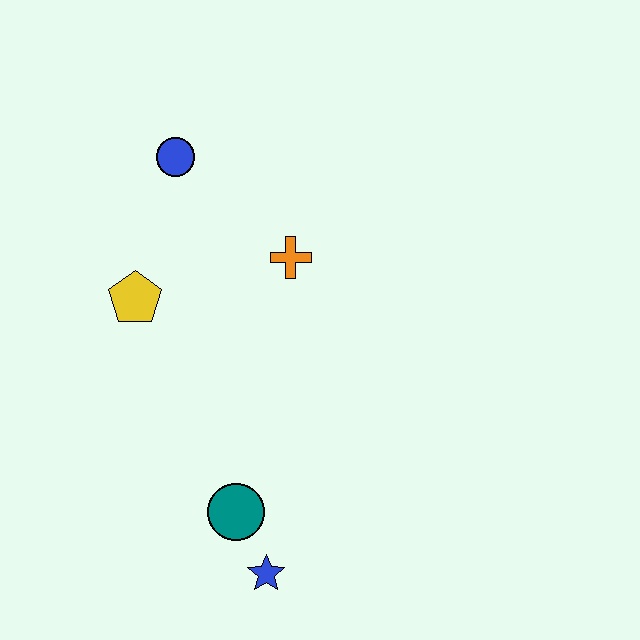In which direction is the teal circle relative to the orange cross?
The teal circle is below the orange cross.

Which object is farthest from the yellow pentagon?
The blue star is farthest from the yellow pentagon.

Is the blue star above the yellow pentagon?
No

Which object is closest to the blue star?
The teal circle is closest to the blue star.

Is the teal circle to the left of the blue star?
Yes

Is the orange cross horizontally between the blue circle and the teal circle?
No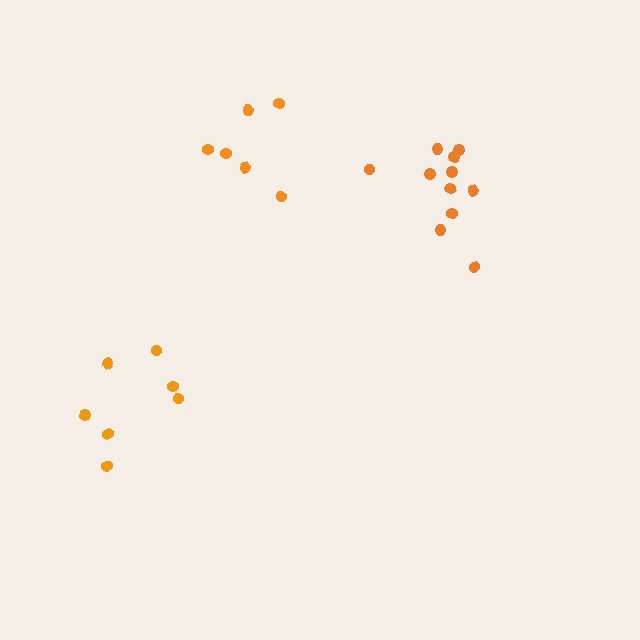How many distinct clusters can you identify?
There are 3 distinct clusters.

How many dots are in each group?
Group 1: 6 dots, Group 2: 11 dots, Group 3: 7 dots (24 total).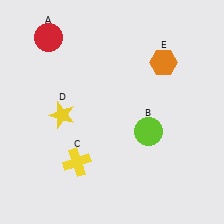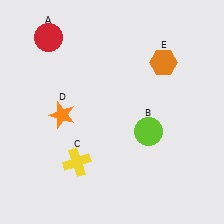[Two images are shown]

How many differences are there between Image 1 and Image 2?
There is 1 difference between the two images.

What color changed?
The star (D) changed from yellow in Image 1 to orange in Image 2.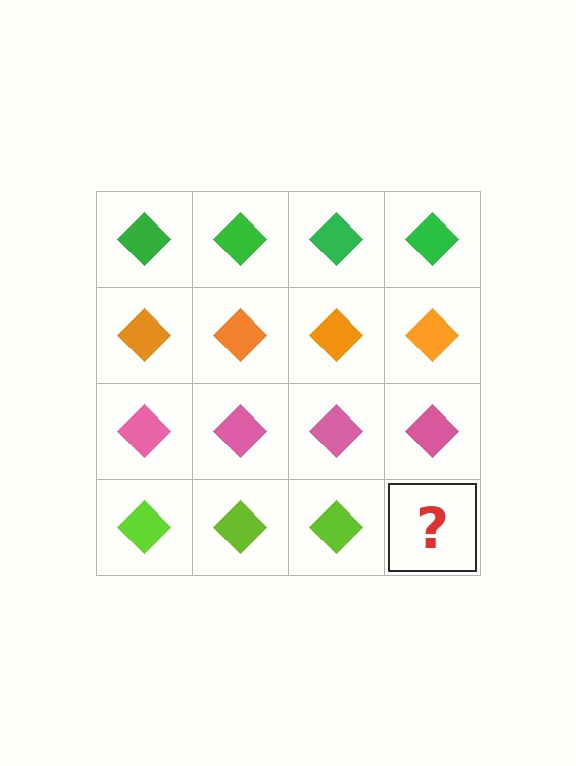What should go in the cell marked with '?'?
The missing cell should contain a lime diamond.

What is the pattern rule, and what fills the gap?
The rule is that each row has a consistent color. The gap should be filled with a lime diamond.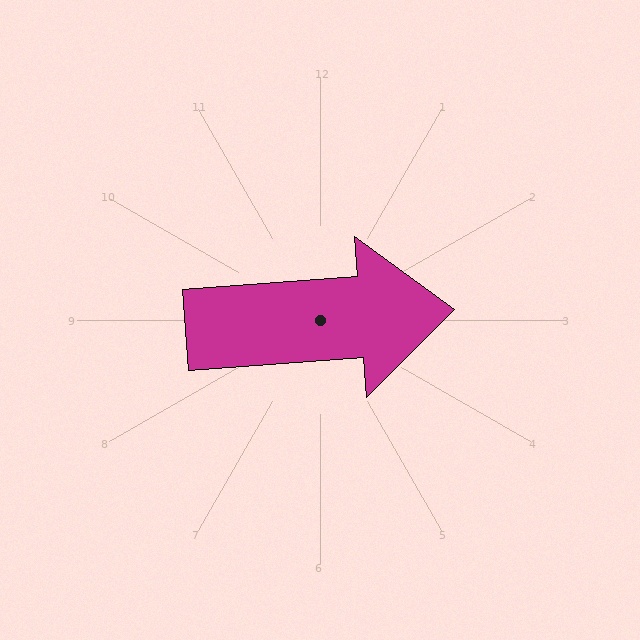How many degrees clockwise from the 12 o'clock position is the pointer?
Approximately 86 degrees.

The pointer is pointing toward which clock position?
Roughly 3 o'clock.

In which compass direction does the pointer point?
East.